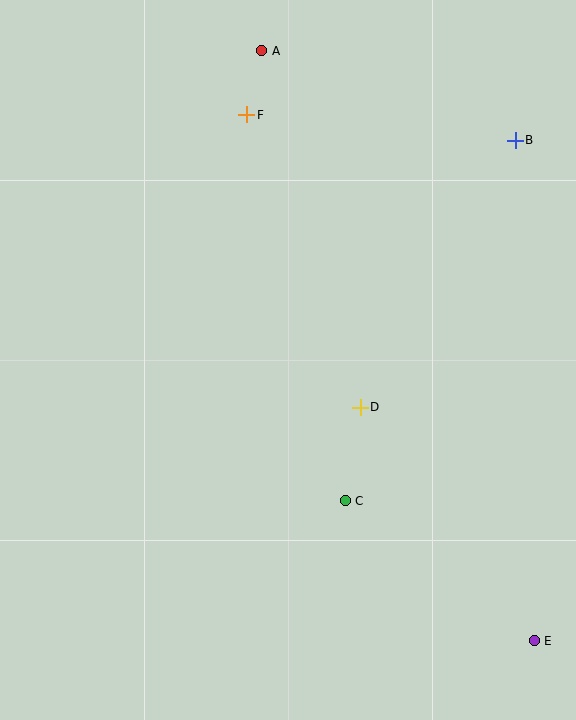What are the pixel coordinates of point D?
Point D is at (360, 407).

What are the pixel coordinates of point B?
Point B is at (515, 140).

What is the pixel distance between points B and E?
The distance between B and E is 501 pixels.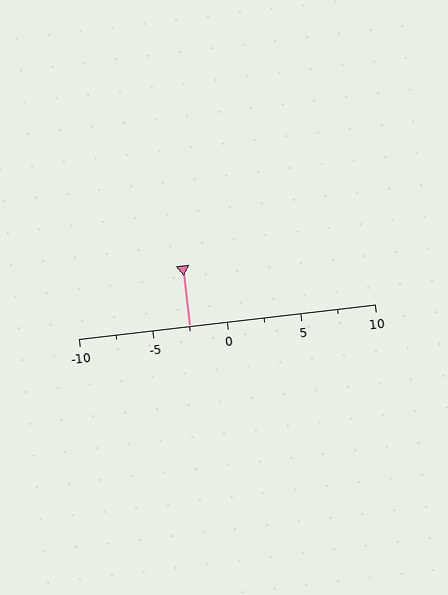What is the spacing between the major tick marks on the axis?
The major ticks are spaced 5 apart.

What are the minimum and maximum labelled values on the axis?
The axis runs from -10 to 10.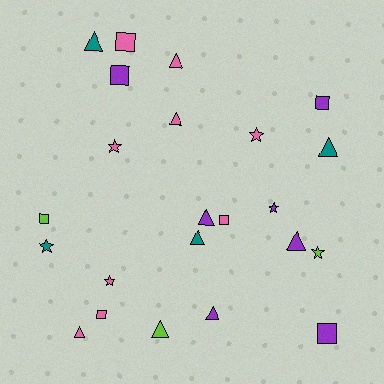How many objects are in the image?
There are 23 objects.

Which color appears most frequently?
Pink, with 9 objects.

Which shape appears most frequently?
Triangle, with 10 objects.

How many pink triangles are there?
There are 3 pink triangles.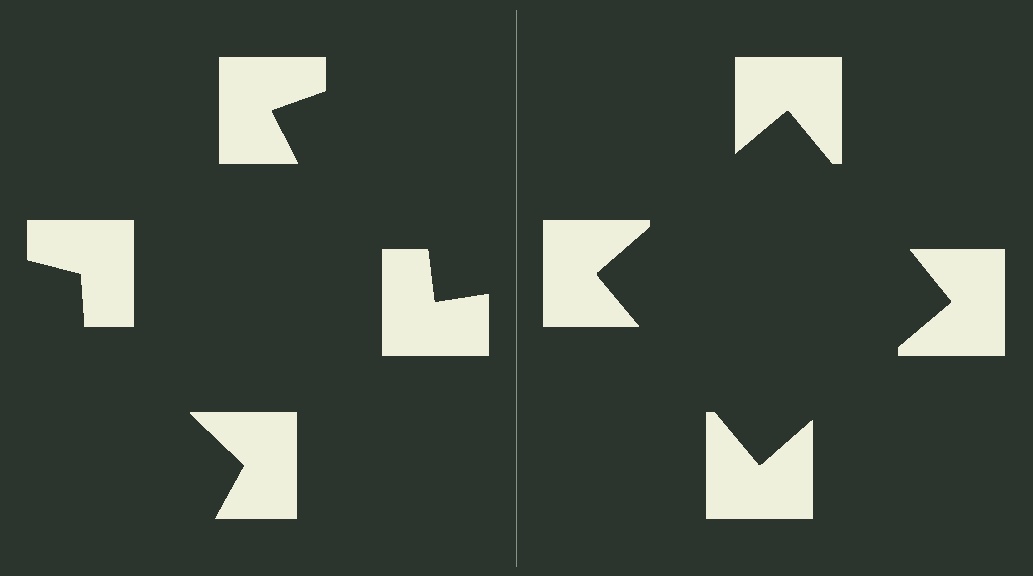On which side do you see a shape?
An illusory square appears on the right side. On the left side the wedge cuts are rotated, so no coherent shape forms.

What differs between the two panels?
The notched squares are positioned identically on both sides; only the wedge orientations differ. On the right they align to a square; on the left they are misaligned.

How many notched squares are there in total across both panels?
8 — 4 on each side.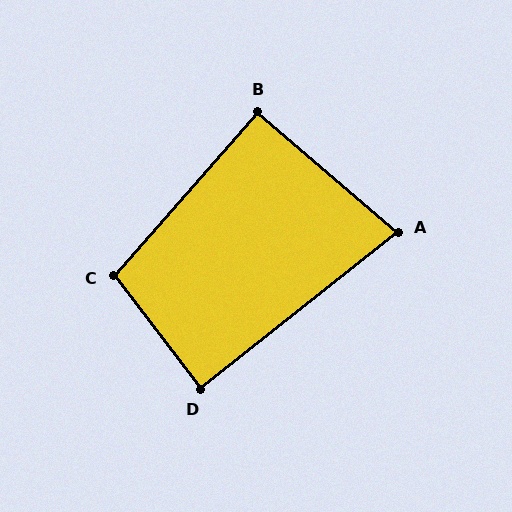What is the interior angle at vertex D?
Approximately 89 degrees (approximately right).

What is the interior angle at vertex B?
Approximately 91 degrees (approximately right).